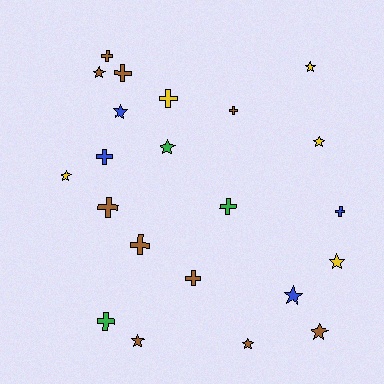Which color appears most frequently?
Brown, with 10 objects.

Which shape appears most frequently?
Cross, with 11 objects.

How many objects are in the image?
There are 22 objects.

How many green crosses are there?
There are 2 green crosses.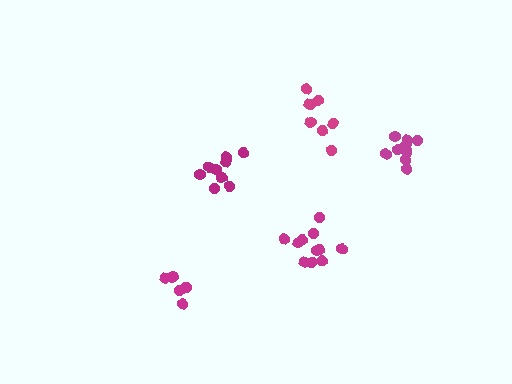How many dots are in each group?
Group 1: 8 dots, Group 2: 5 dots, Group 3: 10 dots, Group 4: 11 dots, Group 5: 10 dots (44 total).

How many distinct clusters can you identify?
There are 5 distinct clusters.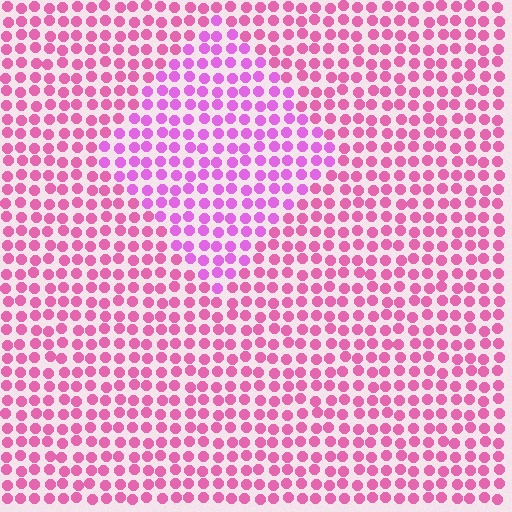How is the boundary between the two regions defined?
The boundary is defined purely by a slight shift in hue (about 26 degrees). Spacing, size, and orientation are identical on both sides.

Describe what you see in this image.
The image is filled with small pink elements in a uniform arrangement. A diamond-shaped region is visible where the elements are tinted to a slightly different hue, forming a subtle color boundary.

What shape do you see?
I see a diamond.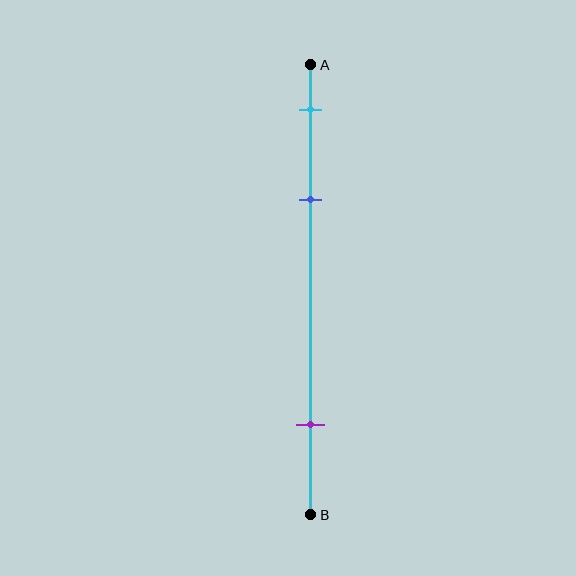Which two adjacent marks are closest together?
The cyan and blue marks are the closest adjacent pair.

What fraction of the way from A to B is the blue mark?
The blue mark is approximately 30% (0.3) of the way from A to B.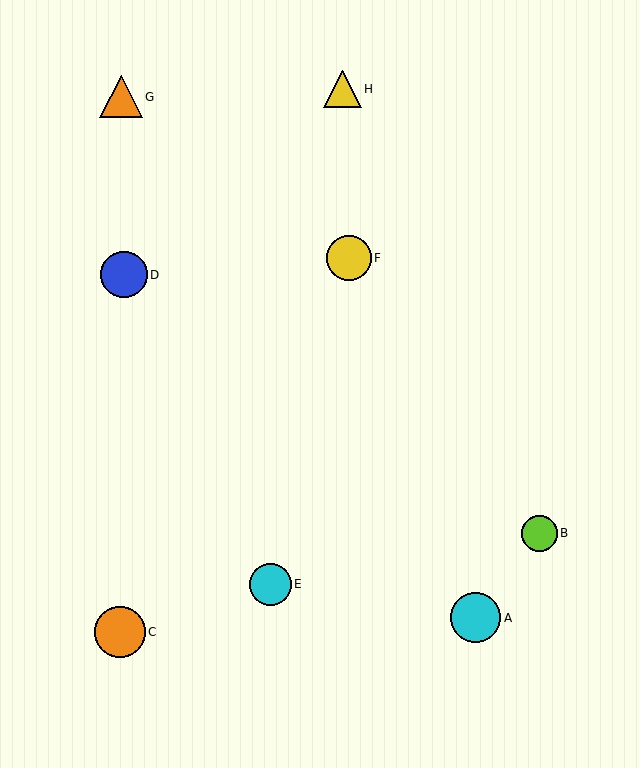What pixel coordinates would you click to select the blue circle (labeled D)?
Click at (124, 275) to select the blue circle D.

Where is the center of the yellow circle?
The center of the yellow circle is at (349, 258).